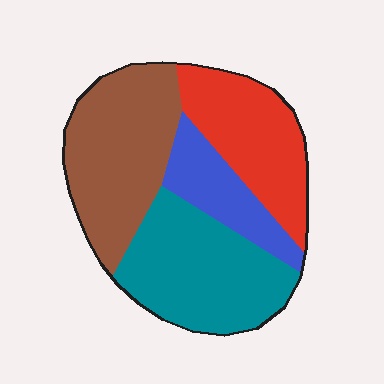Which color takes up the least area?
Blue, at roughly 15%.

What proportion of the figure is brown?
Brown covers around 30% of the figure.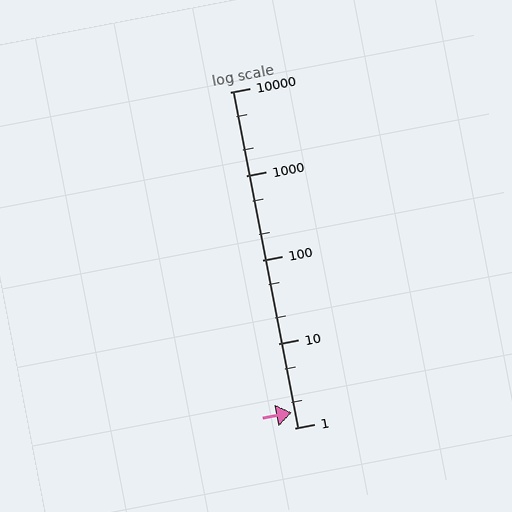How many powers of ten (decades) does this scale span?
The scale spans 4 decades, from 1 to 10000.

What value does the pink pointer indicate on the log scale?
The pointer indicates approximately 1.5.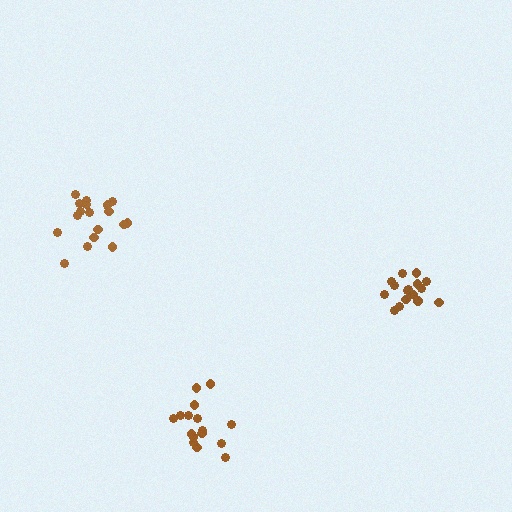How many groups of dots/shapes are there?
There are 3 groups.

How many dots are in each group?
Group 1: 16 dots, Group 2: 19 dots, Group 3: 16 dots (51 total).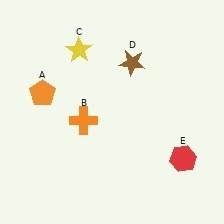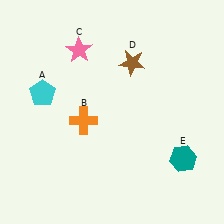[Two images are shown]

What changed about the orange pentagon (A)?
In Image 1, A is orange. In Image 2, it changed to cyan.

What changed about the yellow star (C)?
In Image 1, C is yellow. In Image 2, it changed to pink.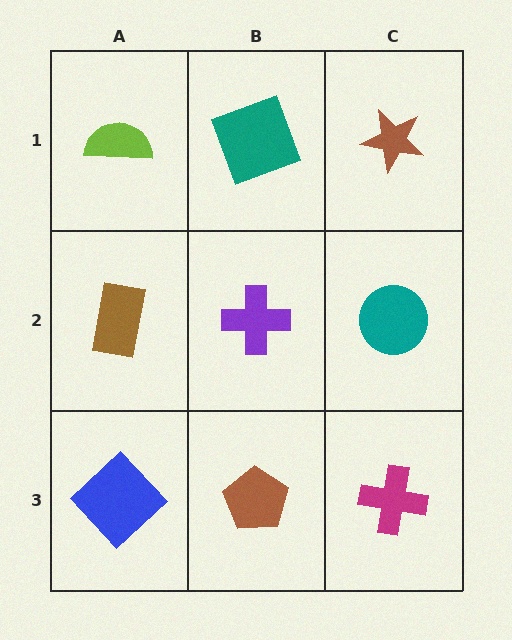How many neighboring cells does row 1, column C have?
2.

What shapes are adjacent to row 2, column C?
A brown star (row 1, column C), a magenta cross (row 3, column C), a purple cross (row 2, column B).